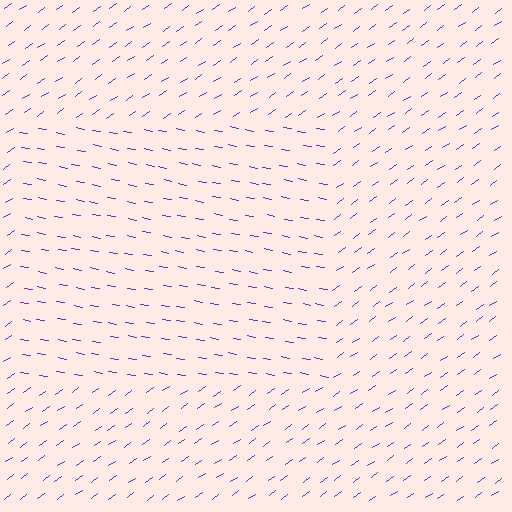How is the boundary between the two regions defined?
The boundary is defined purely by a change in line orientation (approximately 45 degrees difference). All lines are the same color and thickness.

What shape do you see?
I see a rectangle.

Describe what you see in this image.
The image is filled with small purple line segments. A rectangle region in the image has lines oriented differently from the surrounding lines, creating a visible texture boundary.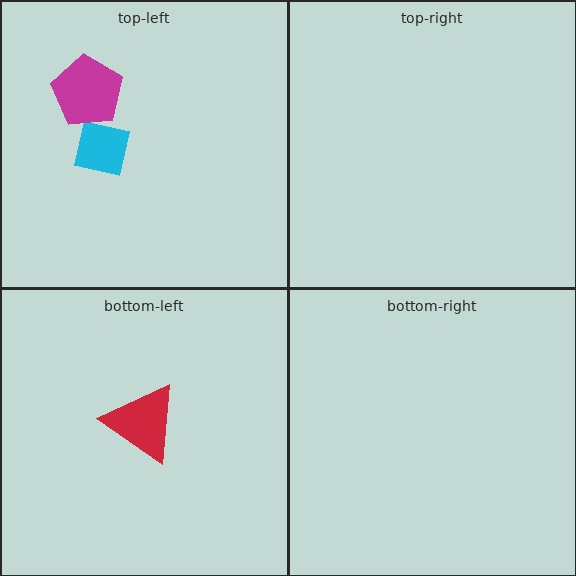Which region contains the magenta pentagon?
The top-left region.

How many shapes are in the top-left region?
2.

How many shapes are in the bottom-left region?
1.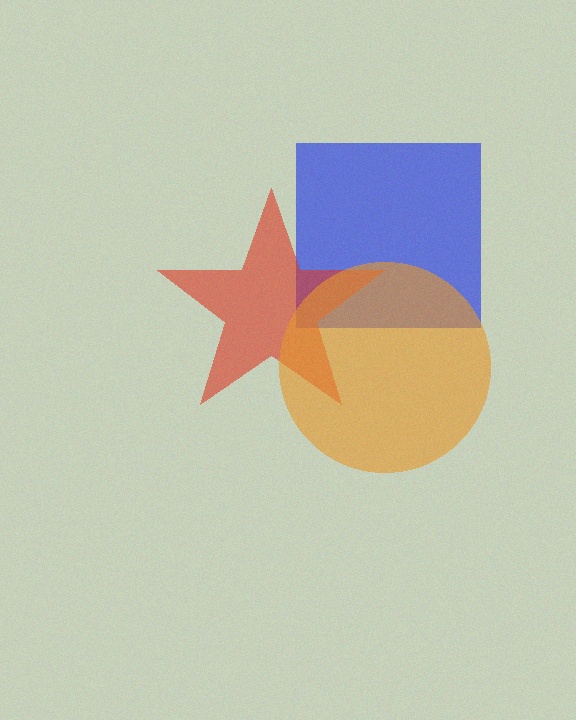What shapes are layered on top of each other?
The layered shapes are: a blue square, a red star, an orange circle.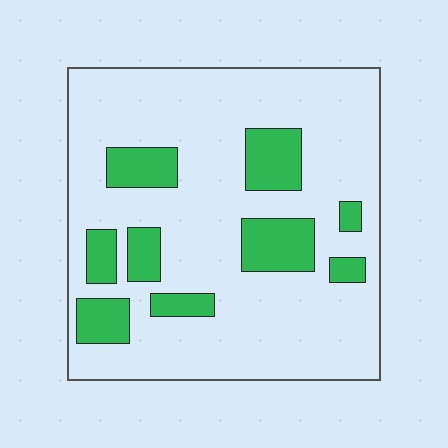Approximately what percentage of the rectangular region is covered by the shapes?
Approximately 20%.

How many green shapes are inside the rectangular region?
9.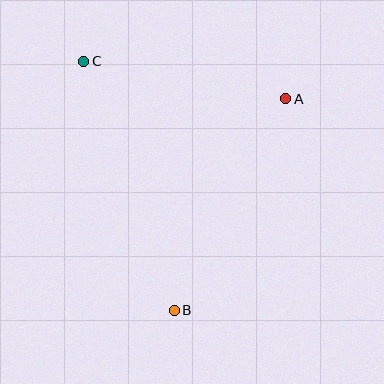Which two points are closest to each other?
Points A and C are closest to each other.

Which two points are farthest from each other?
Points B and C are farthest from each other.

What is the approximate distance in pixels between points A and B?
The distance between A and B is approximately 239 pixels.